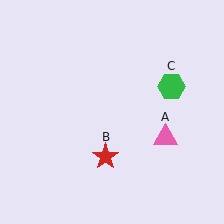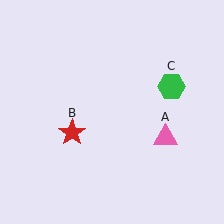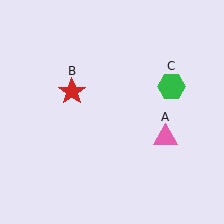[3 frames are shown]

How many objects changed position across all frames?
1 object changed position: red star (object B).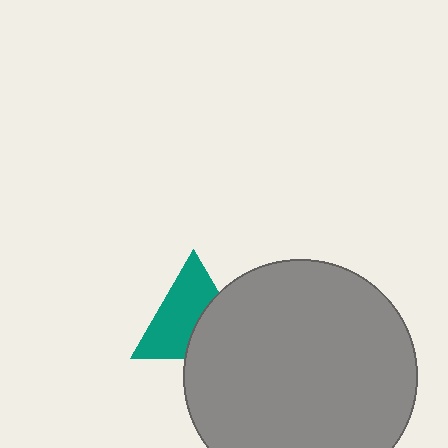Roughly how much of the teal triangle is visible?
About half of it is visible (roughly 61%).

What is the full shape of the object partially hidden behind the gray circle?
The partially hidden object is a teal triangle.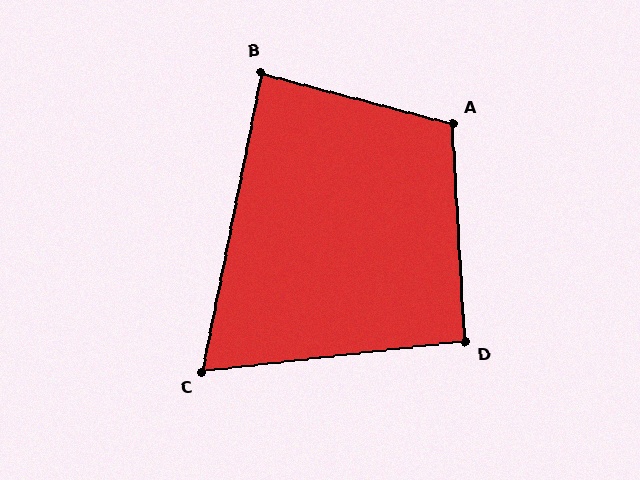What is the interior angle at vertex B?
Approximately 87 degrees (approximately right).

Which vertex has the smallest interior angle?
C, at approximately 72 degrees.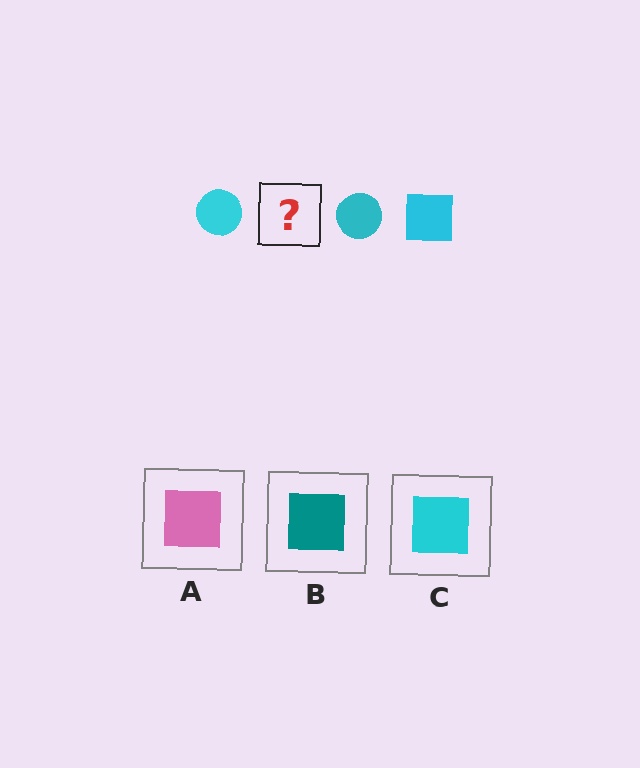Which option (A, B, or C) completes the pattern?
C.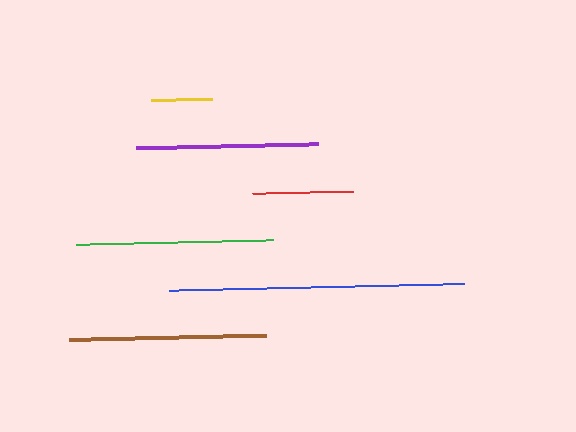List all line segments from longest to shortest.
From longest to shortest: blue, brown, green, purple, red, yellow.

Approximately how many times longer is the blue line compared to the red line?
The blue line is approximately 2.9 times the length of the red line.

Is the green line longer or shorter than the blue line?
The blue line is longer than the green line.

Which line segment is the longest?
The blue line is the longest at approximately 295 pixels.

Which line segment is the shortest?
The yellow line is the shortest at approximately 60 pixels.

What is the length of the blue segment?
The blue segment is approximately 295 pixels long.